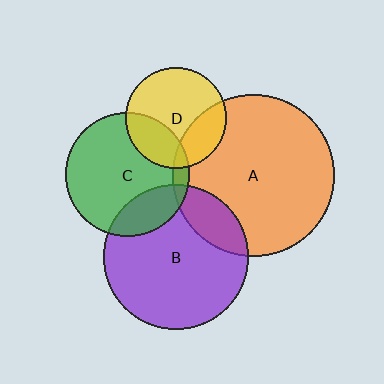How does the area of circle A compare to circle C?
Approximately 1.7 times.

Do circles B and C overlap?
Yes.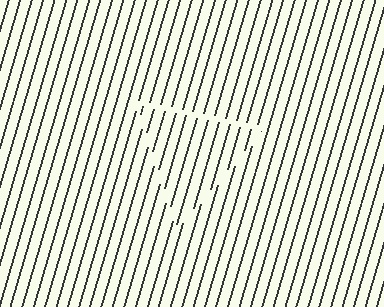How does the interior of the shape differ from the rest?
The interior of the shape contains the same grating, shifted by half a period — the contour is defined by the phase discontinuity where line-ends from the inner and outer gratings abut.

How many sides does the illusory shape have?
3 sides — the line-ends trace a triangle.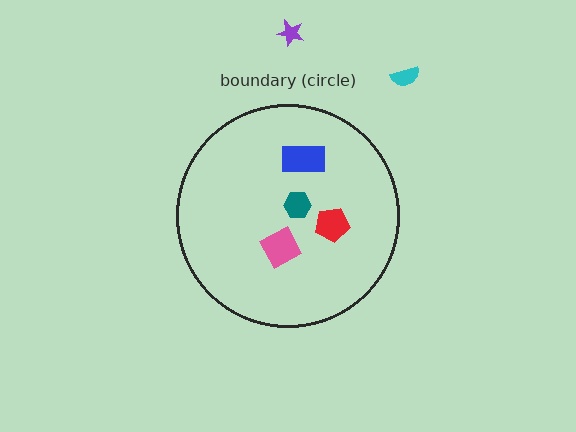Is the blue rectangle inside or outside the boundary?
Inside.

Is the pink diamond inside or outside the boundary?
Inside.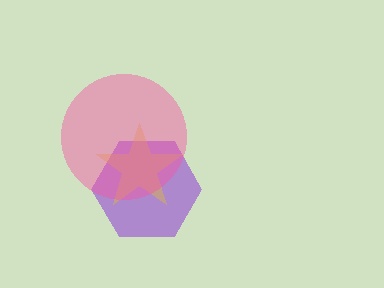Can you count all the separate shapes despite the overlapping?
Yes, there are 3 separate shapes.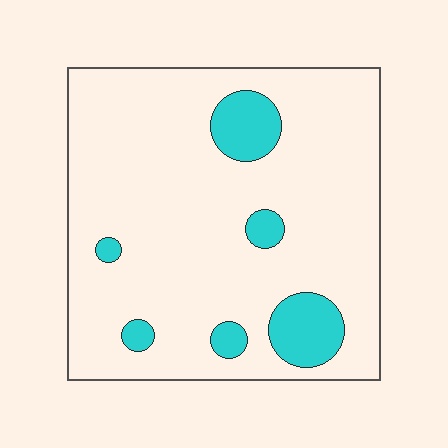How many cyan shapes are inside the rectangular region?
6.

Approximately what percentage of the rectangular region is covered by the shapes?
Approximately 15%.